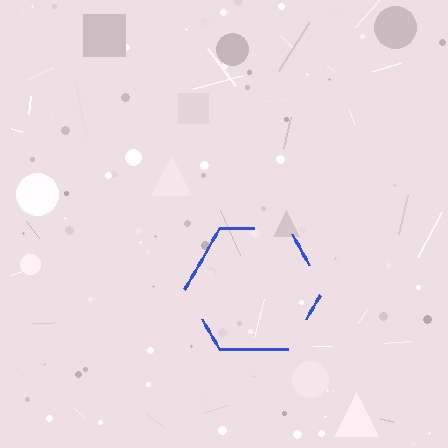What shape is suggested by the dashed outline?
The dashed outline suggests a hexagon.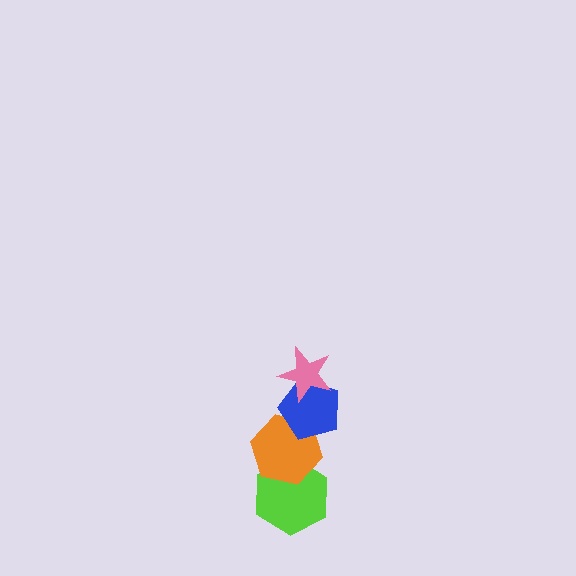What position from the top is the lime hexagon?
The lime hexagon is 4th from the top.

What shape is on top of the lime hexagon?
The orange hexagon is on top of the lime hexagon.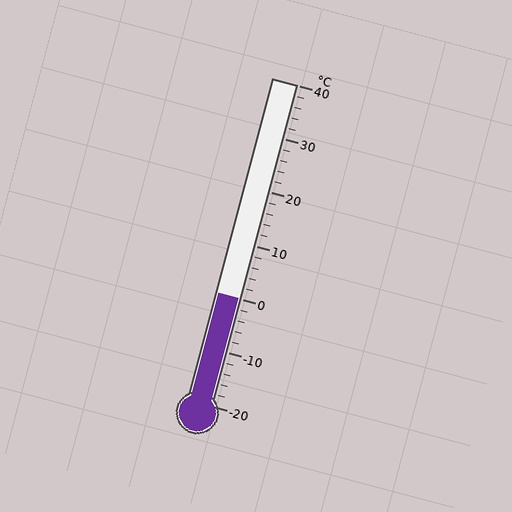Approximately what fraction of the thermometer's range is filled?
The thermometer is filled to approximately 35% of its range.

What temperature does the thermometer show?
The thermometer shows approximately 0°C.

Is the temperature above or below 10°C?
The temperature is below 10°C.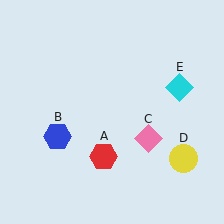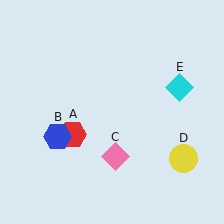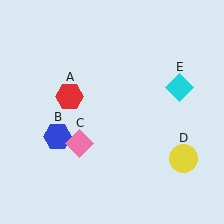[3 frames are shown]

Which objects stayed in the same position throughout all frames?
Blue hexagon (object B) and yellow circle (object D) and cyan diamond (object E) remained stationary.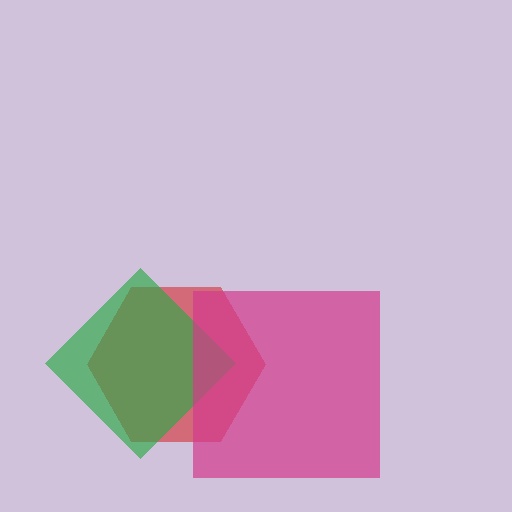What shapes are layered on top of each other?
The layered shapes are: a red hexagon, a green diamond, a magenta square.